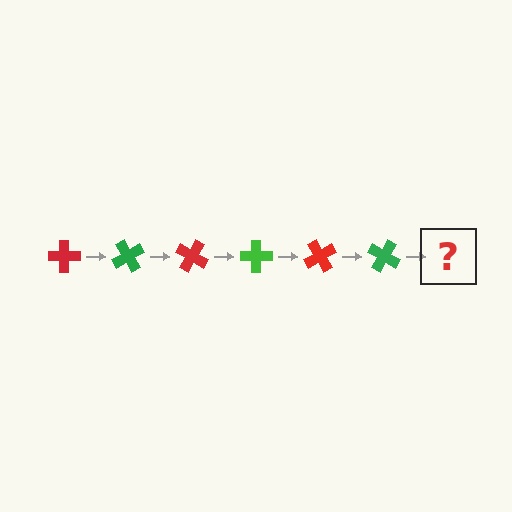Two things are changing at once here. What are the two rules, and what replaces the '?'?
The two rules are that it rotates 60 degrees each step and the color cycles through red and green. The '?' should be a red cross, rotated 360 degrees from the start.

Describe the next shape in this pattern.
It should be a red cross, rotated 360 degrees from the start.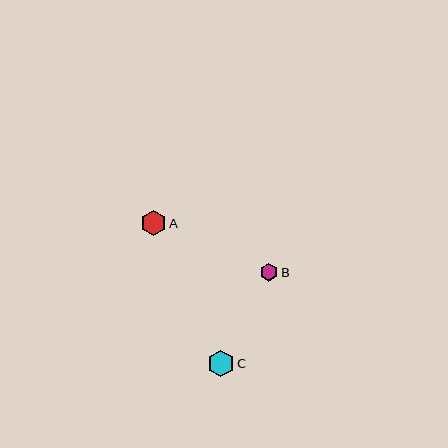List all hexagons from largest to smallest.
From largest to smallest: C, A, B.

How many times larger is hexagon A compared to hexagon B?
Hexagon A is approximately 1.4 times the size of hexagon B.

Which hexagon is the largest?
Hexagon C is the largest with a size of approximately 26 pixels.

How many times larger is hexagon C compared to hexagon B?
Hexagon C is approximately 1.5 times the size of hexagon B.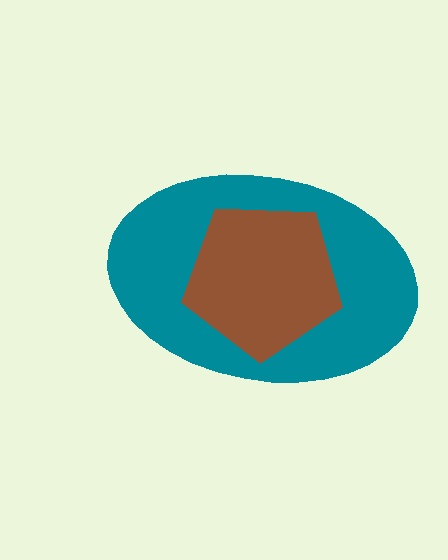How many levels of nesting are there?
2.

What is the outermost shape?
The teal ellipse.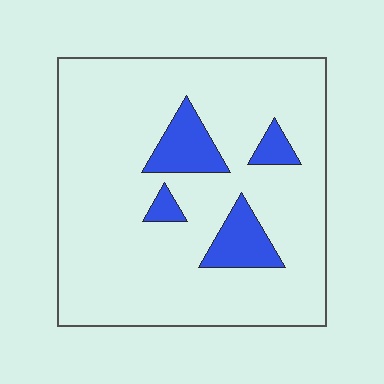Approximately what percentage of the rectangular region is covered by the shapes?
Approximately 15%.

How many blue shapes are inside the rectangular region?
4.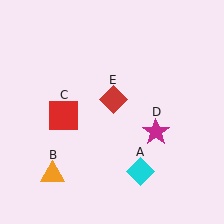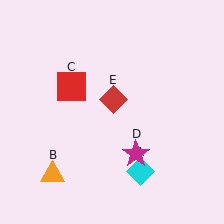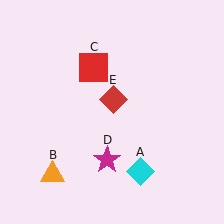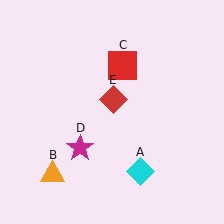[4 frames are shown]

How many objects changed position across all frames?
2 objects changed position: red square (object C), magenta star (object D).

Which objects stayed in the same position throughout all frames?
Cyan diamond (object A) and orange triangle (object B) and red diamond (object E) remained stationary.